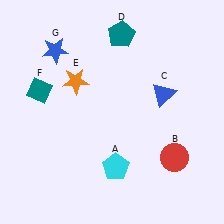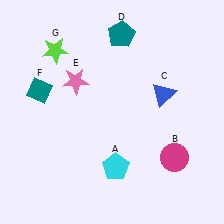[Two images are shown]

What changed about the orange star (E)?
In Image 1, E is orange. In Image 2, it changed to pink.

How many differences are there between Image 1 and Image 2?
There are 3 differences between the two images.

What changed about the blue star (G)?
In Image 1, G is blue. In Image 2, it changed to lime.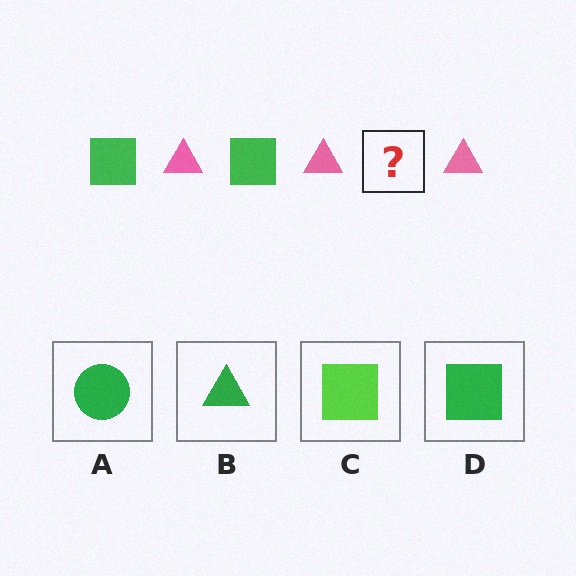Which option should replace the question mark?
Option D.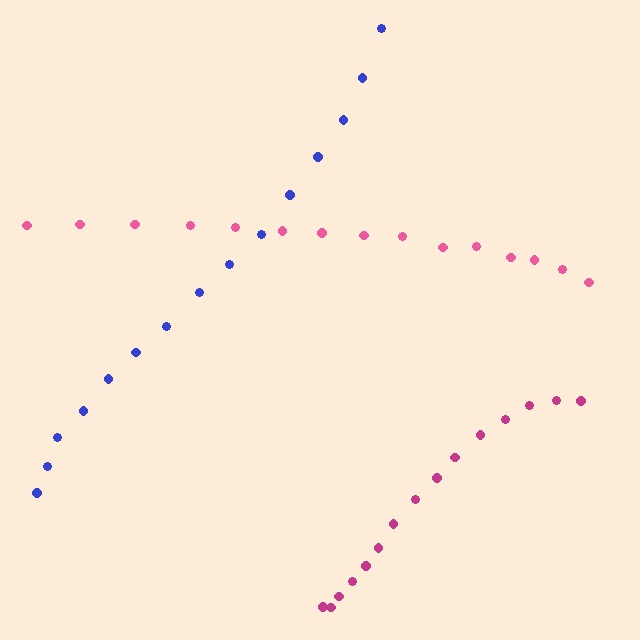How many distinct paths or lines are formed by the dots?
There are 3 distinct paths.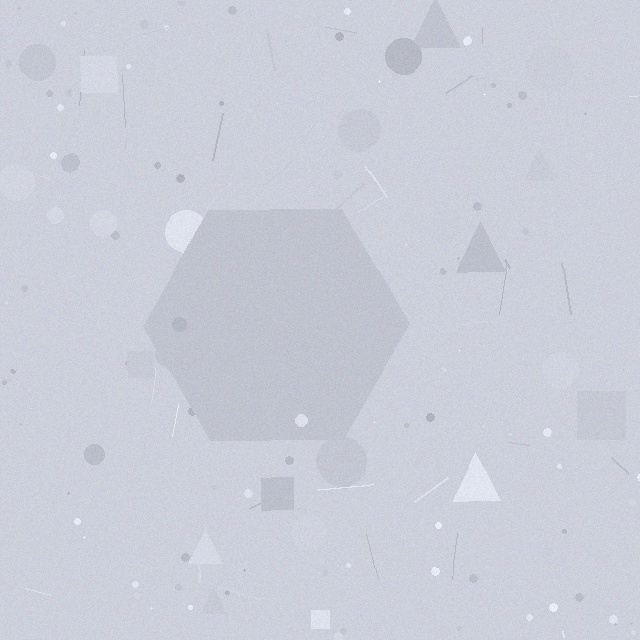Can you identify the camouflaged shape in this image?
The camouflaged shape is a hexagon.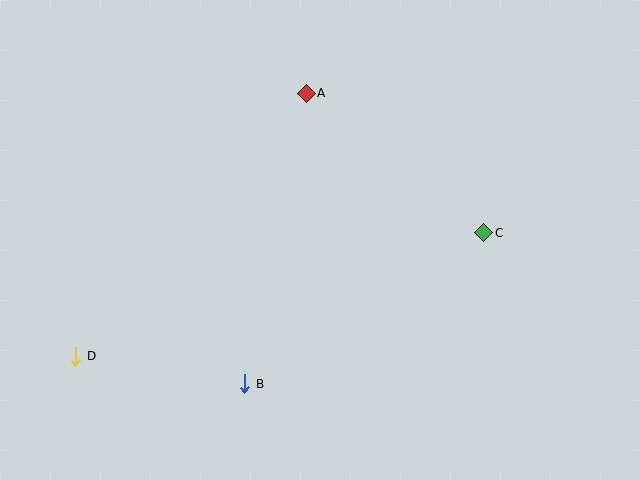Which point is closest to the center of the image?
Point A at (306, 93) is closest to the center.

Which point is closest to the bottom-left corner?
Point D is closest to the bottom-left corner.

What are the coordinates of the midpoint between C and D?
The midpoint between C and D is at (280, 294).